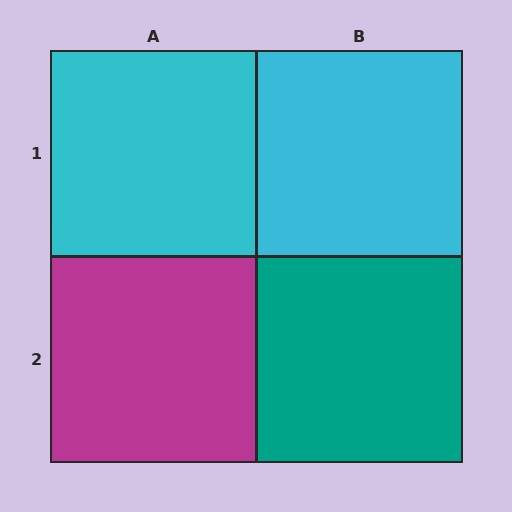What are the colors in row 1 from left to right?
Cyan, cyan.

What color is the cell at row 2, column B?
Teal.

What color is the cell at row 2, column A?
Magenta.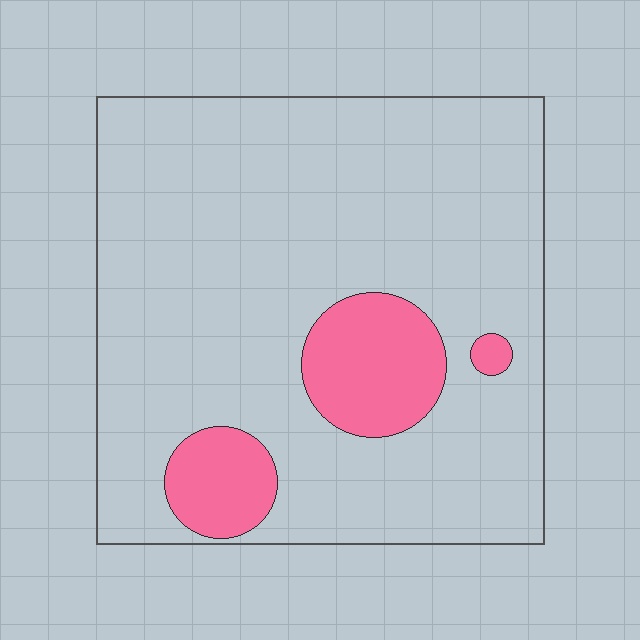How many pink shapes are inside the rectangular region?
3.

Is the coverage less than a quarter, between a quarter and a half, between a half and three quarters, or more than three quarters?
Less than a quarter.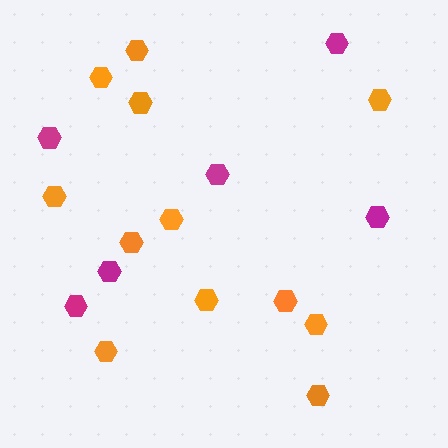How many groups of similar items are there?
There are 2 groups: one group of magenta hexagons (6) and one group of orange hexagons (12).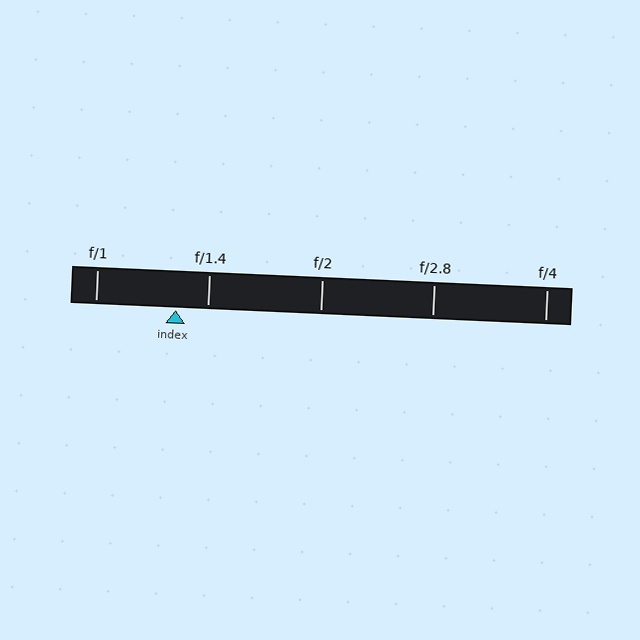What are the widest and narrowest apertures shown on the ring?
The widest aperture shown is f/1 and the narrowest is f/4.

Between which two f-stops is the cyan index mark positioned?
The index mark is between f/1 and f/1.4.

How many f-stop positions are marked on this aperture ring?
There are 5 f-stop positions marked.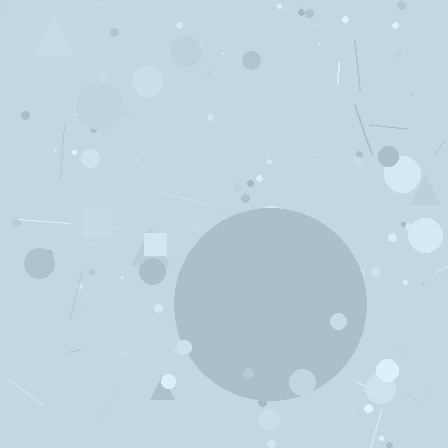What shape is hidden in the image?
A circle is hidden in the image.